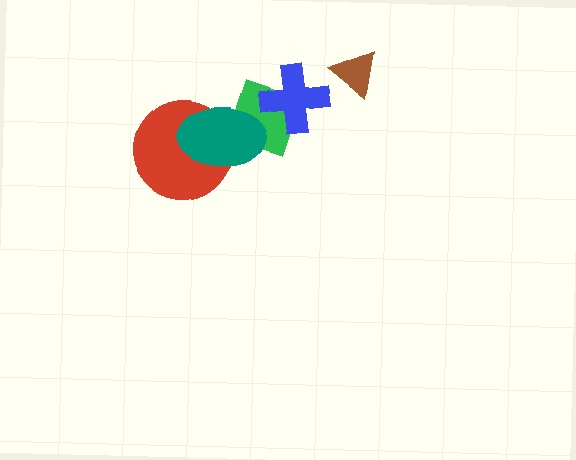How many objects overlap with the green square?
2 objects overlap with the green square.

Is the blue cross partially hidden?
No, no other shape covers it.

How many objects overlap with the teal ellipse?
2 objects overlap with the teal ellipse.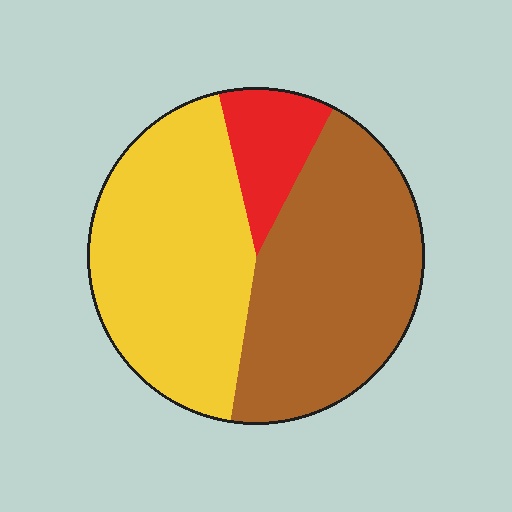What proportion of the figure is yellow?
Yellow covers around 45% of the figure.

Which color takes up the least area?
Red, at roughly 10%.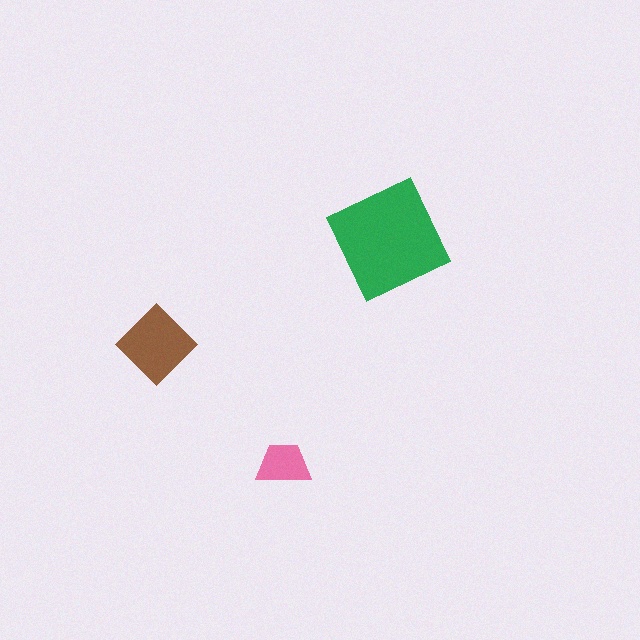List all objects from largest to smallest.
The green square, the brown diamond, the pink trapezoid.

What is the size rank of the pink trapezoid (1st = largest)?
3rd.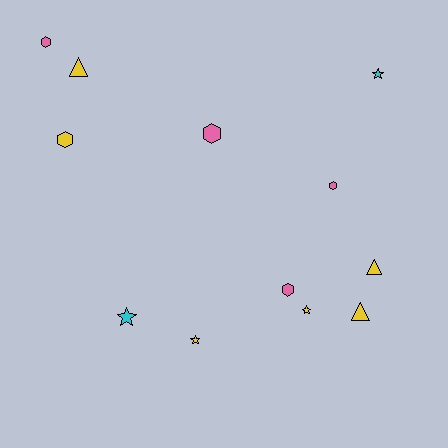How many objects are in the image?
There are 12 objects.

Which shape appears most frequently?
Hexagon, with 5 objects.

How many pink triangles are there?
There are no pink triangles.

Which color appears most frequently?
Yellow, with 6 objects.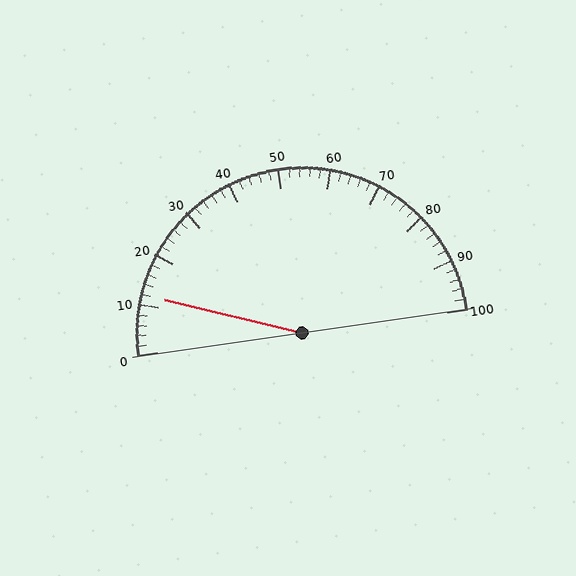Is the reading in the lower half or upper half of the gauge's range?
The reading is in the lower half of the range (0 to 100).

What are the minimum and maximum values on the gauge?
The gauge ranges from 0 to 100.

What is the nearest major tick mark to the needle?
The nearest major tick mark is 10.